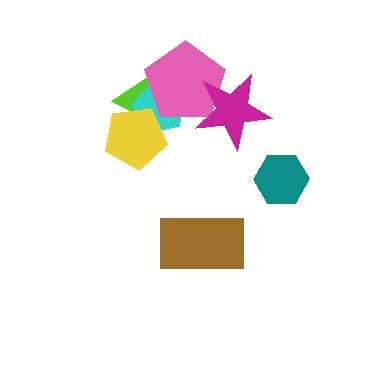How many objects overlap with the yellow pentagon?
2 objects overlap with the yellow pentagon.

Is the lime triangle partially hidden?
Yes, it is partially covered by another shape.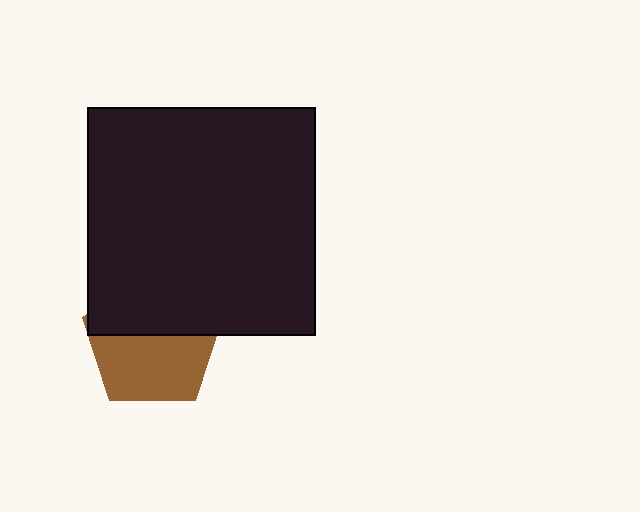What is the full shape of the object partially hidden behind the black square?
The partially hidden object is a brown pentagon.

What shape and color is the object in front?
The object in front is a black square.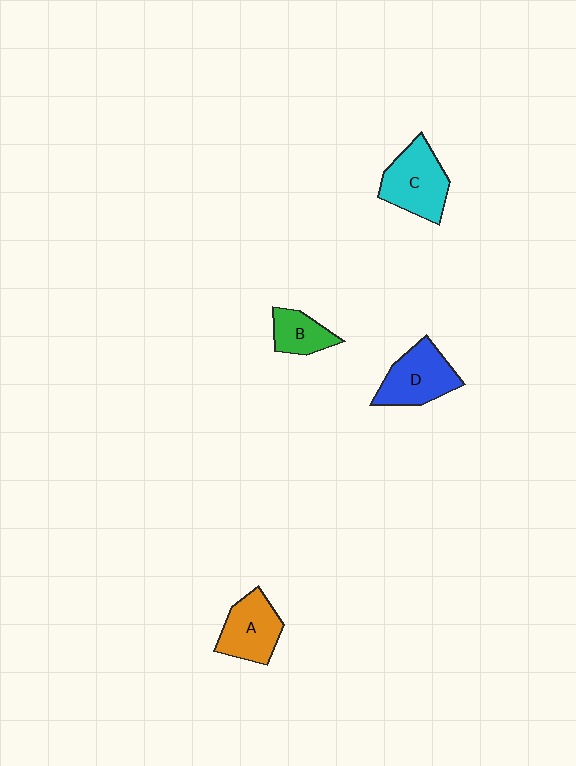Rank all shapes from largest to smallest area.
From largest to smallest: C (cyan), D (blue), A (orange), B (green).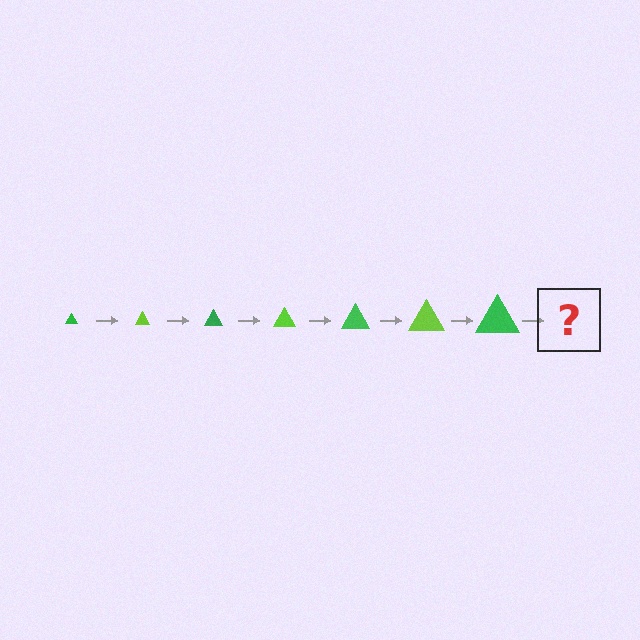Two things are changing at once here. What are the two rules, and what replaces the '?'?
The two rules are that the triangle grows larger each step and the color cycles through green and lime. The '?' should be a lime triangle, larger than the previous one.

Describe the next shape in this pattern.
It should be a lime triangle, larger than the previous one.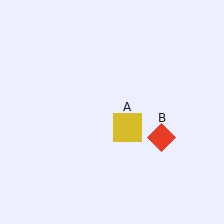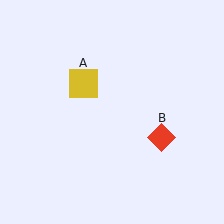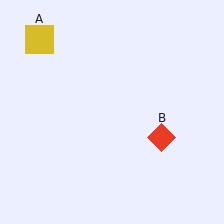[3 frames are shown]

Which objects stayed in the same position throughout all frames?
Red diamond (object B) remained stationary.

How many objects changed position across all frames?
1 object changed position: yellow square (object A).